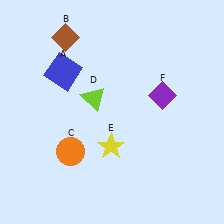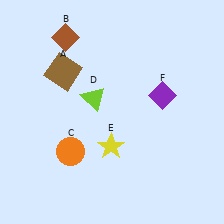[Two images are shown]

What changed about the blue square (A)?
In Image 1, A is blue. In Image 2, it changed to brown.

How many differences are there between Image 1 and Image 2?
There is 1 difference between the two images.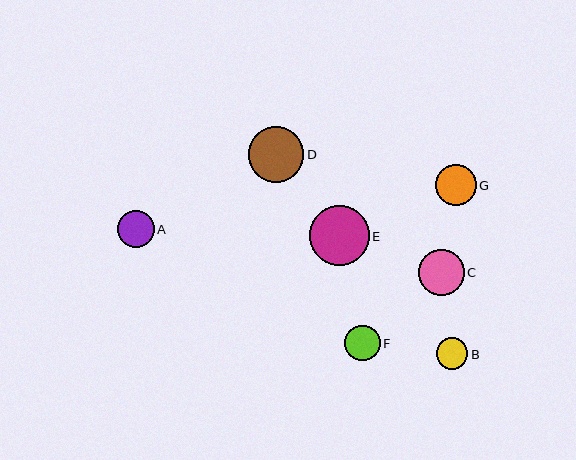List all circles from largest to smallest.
From largest to smallest: E, D, C, G, A, F, B.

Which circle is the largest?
Circle E is the largest with a size of approximately 60 pixels.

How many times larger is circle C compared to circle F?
Circle C is approximately 1.3 times the size of circle F.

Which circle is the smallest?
Circle B is the smallest with a size of approximately 31 pixels.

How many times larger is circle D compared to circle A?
Circle D is approximately 1.5 times the size of circle A.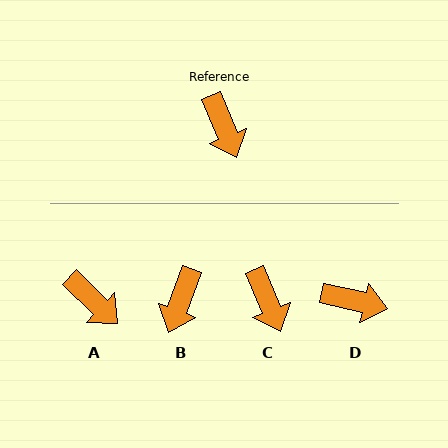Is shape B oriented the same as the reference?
No, it is off by about 43 degrees.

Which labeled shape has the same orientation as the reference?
C.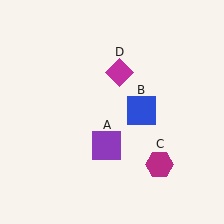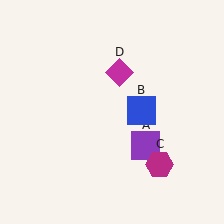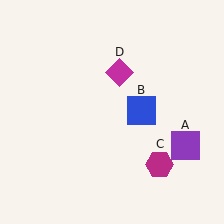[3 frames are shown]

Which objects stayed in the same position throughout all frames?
Blue square (object B) and magenta hexagon (object C) and magenta diamond (object D) remained stationary.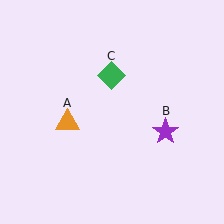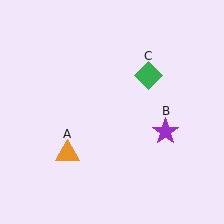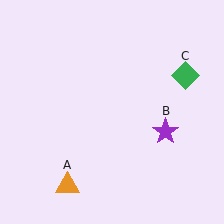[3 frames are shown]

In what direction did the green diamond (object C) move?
The green diamond (object C) moved right.